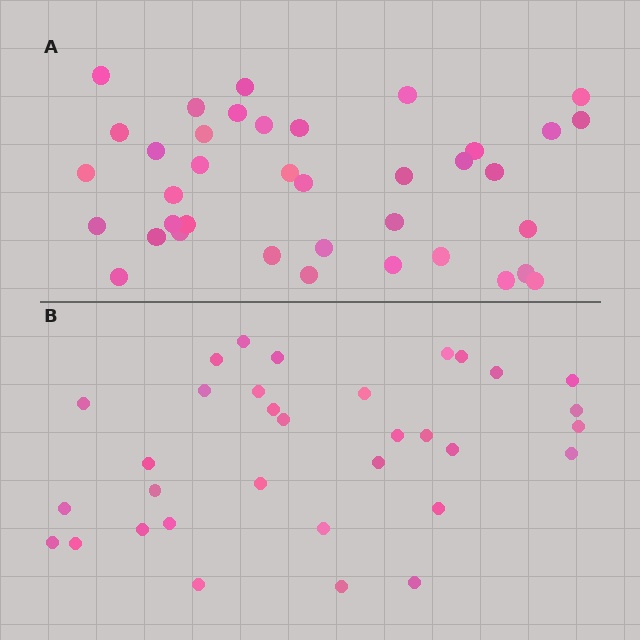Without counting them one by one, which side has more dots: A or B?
Region A (the top region) has more dots.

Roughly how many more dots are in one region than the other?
Region A has about 5 more dots than region B.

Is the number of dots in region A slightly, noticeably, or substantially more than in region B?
Region A has only slightly more — the two regions are fairly close. The ratio is roughly 1.2 to 1.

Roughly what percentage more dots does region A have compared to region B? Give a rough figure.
About 15% more.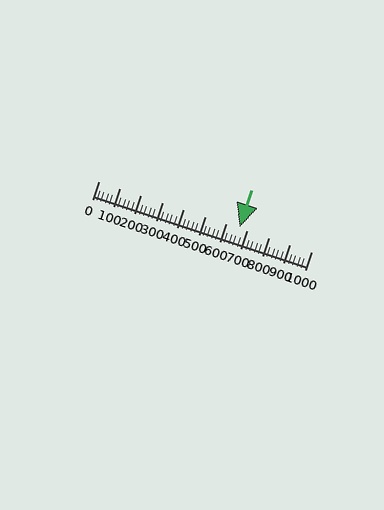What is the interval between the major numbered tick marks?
The major tick marks are spaced 100 units apart.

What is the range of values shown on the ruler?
The ruler shows values from 0 to 1000.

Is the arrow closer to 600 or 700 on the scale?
The arrow is closer to 700.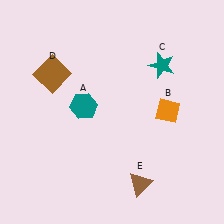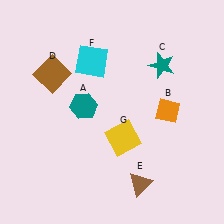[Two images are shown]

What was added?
A cyan square (F), a yellow square (G) were added in Image 2.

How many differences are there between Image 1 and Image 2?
There are 2 differences between the two images.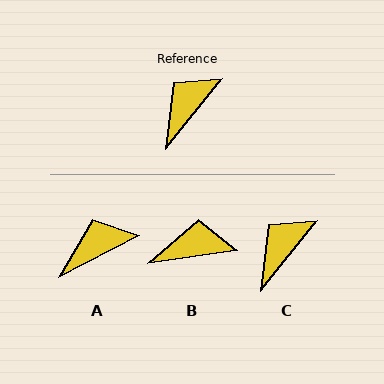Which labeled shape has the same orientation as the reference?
C.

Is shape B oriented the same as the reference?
No, it is off by about 43 degrees.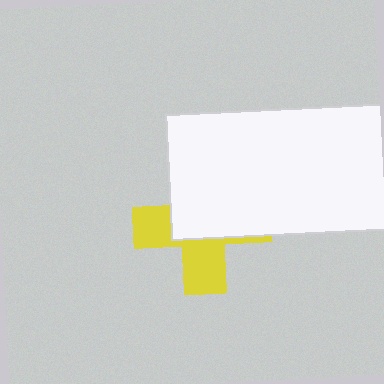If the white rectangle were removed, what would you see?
You would see the complete yellow cross.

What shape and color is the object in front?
The object in front is a white rectangle.